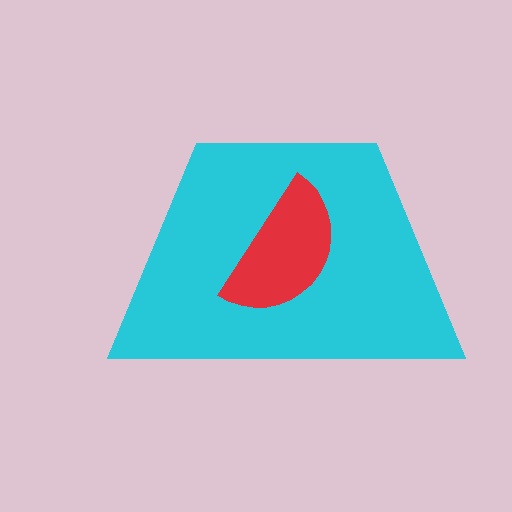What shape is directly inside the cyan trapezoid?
The red semicircle.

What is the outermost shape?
The cyan trapezoid.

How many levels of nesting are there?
2.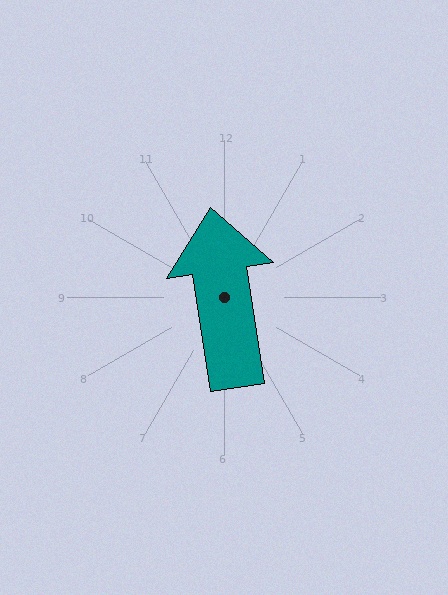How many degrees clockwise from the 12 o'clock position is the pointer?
Approximately 351 degrees.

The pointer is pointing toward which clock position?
Roughly 12 o'clock.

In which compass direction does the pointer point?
North.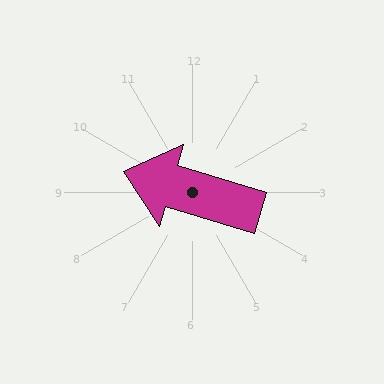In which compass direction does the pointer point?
West.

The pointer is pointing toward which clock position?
Roughly 10 o'clock.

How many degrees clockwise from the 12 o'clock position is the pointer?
Approximately 287 degrees.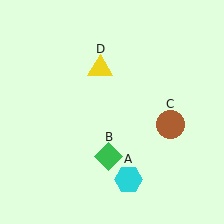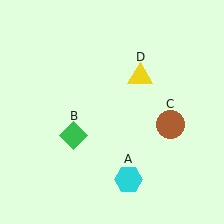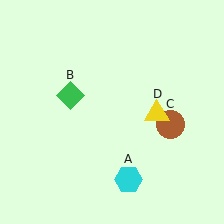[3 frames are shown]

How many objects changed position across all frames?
2 objects changed position: green diamond (object B), yellow triangle (object D).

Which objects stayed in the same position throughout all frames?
Cyan hexagon (object A) and brown circle (object C) remained stationary.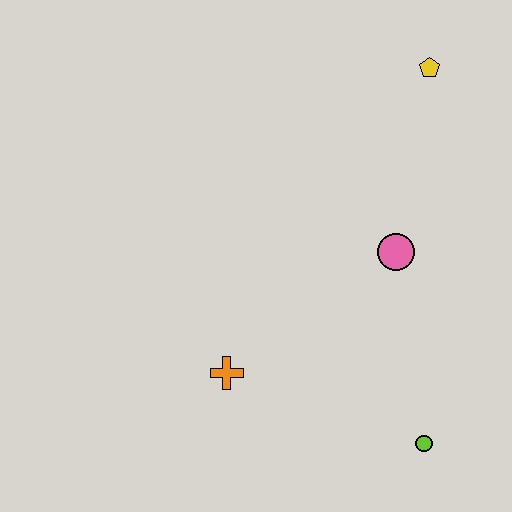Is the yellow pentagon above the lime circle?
Yes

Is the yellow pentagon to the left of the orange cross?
No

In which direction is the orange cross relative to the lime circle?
The orange cross is to the left of the lime circle.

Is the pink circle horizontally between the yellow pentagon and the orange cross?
Yes